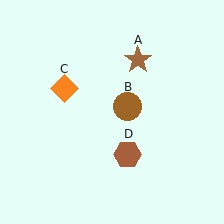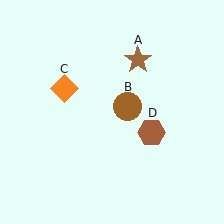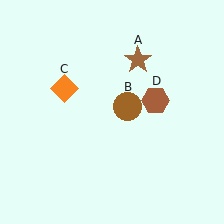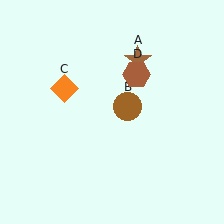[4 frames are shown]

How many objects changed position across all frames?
1 object changed position: brown hexagon (object D).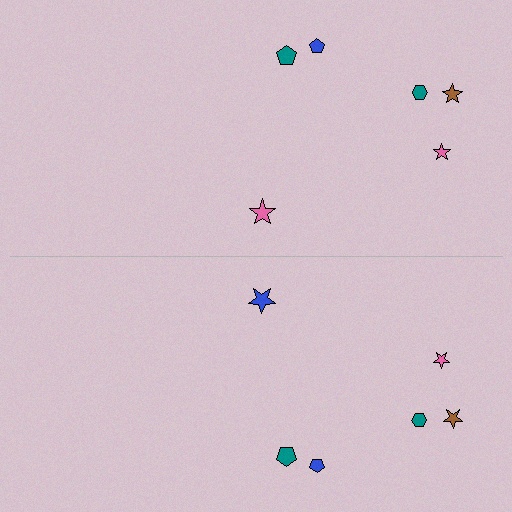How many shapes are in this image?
There are 12 shapes in this image.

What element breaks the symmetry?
The blue star on the bottom side breaks the symmetry — its mirror counterpart is pink.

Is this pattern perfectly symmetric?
No, the pattern is not perfectly symmetric. The blue star on the bottom side breaks the symmetry — its mirror counterpart is pink.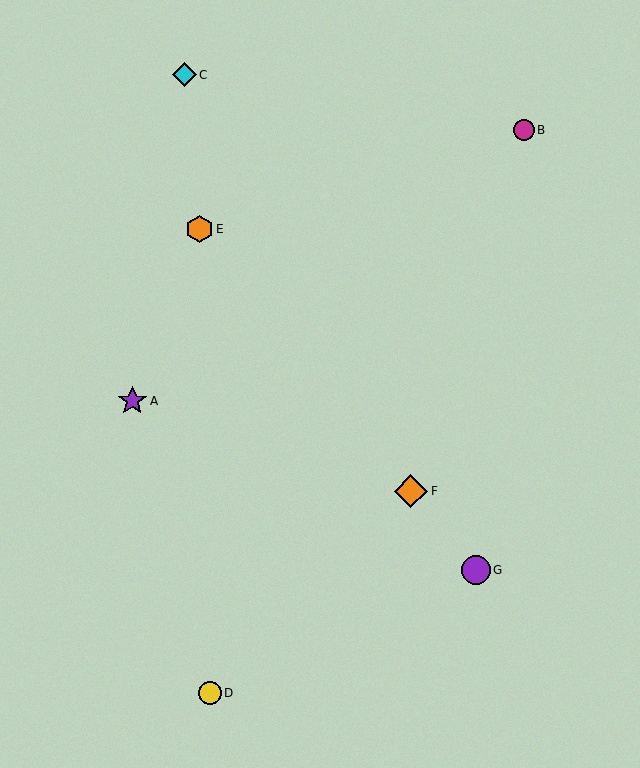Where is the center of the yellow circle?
The center of the yellow circle is at (210, 693).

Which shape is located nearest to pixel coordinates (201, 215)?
The orange hexagon (labeled E) at (199, 229) is nearest to that location.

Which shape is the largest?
The orange diamond (labeled F) is the largest.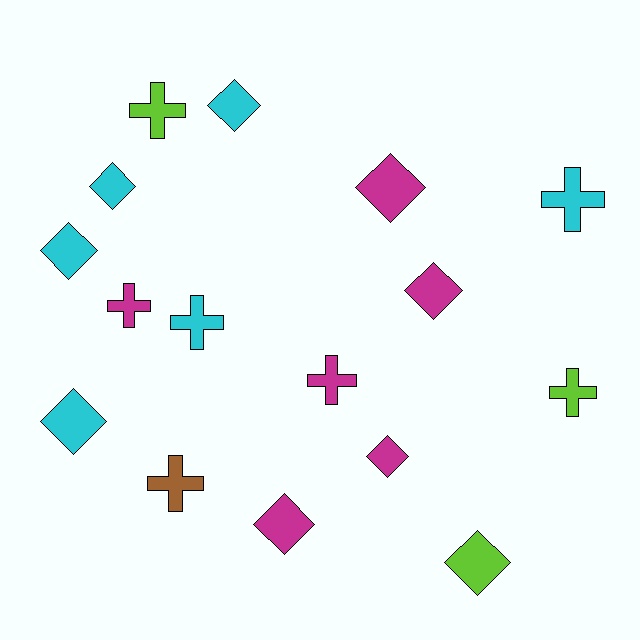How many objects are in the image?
There are 16 objects.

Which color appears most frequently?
Magenta, with 6 objects.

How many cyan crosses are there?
There are 2 cyan crosses.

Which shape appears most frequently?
Diamond, with 9 objects.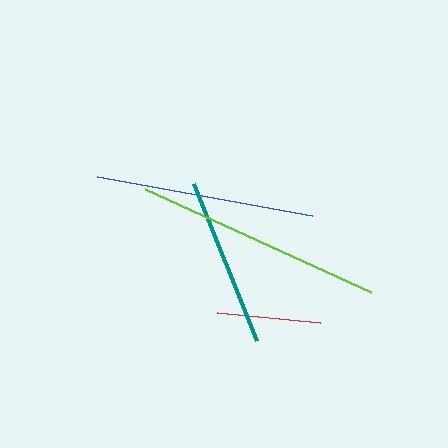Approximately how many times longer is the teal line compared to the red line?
The teal line is approximately 1.6 times the length of the red line.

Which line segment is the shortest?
The red line is the shortest at approximately 103 pixels.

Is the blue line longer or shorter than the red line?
The blue line is longer than the red line.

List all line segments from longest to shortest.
From longest to shortest: lime, blue, teal, red.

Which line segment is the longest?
The lime line is the longest at approximately 248 pixels.